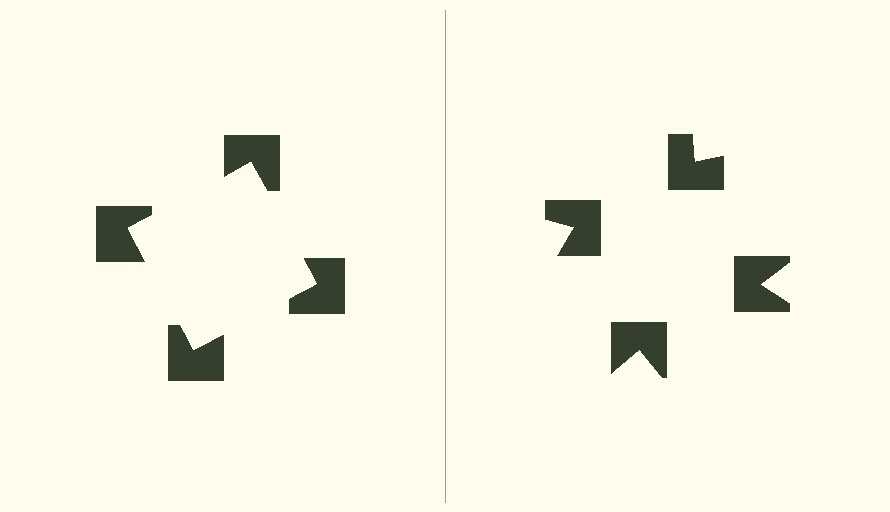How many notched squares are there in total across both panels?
8 — 4 on each side.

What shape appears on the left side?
An illusory square.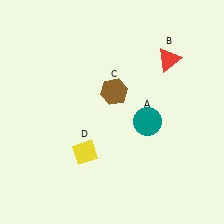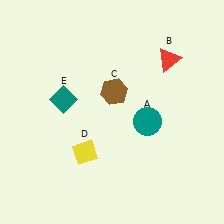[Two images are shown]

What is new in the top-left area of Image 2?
A teal diamond (E) was added in the top-left area of Image 2.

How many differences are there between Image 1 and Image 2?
There is 1 difference between the two images.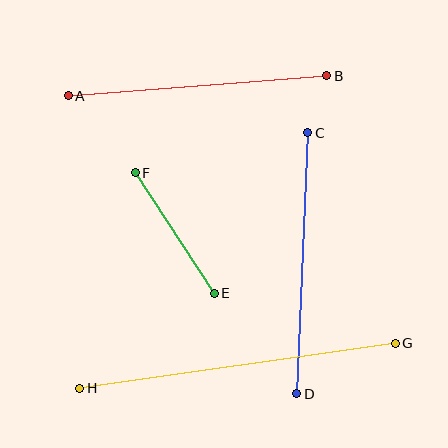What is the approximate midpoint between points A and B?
The midpoint is at approximately (197, 86) pixels.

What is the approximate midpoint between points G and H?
The midpoint is at approximately (238, 366) pixels.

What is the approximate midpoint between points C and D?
The midpoint is at approximately (302, 263) pixels.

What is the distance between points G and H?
The distance is approximately 318 pixels.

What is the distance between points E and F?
The distance is approximately 144 pixels.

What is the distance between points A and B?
The distance is approximately 260 pixels.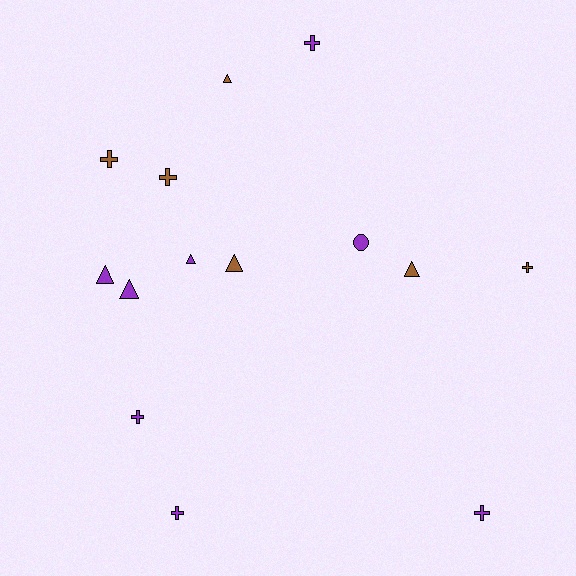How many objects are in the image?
There are 14 objects.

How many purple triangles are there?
There are 3 purple triangles.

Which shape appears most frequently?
Cross, with 7 objects.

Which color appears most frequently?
Purple, with 8 objects.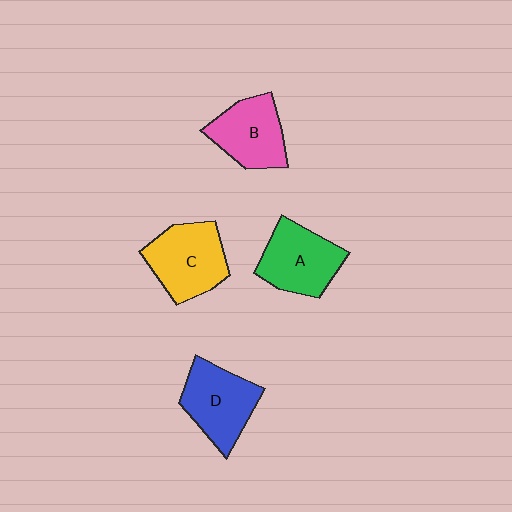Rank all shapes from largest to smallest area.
From largest to smallest: C (yellow), D (blue), A (green), B (pink).